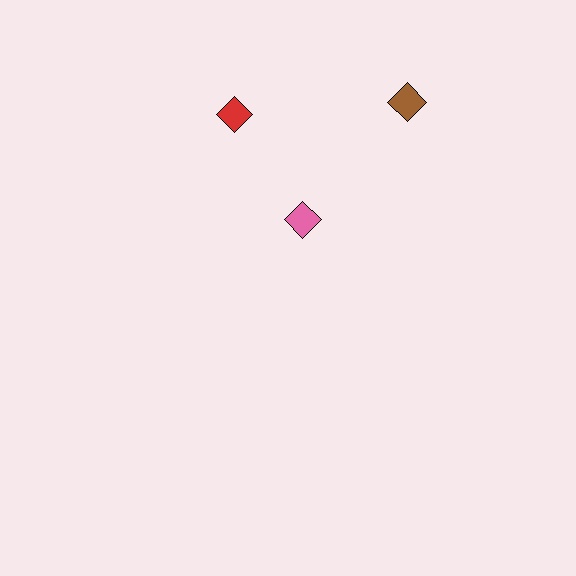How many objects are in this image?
There are 3 objects.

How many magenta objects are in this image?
There are no magenta objects.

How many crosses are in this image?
There are no crosses.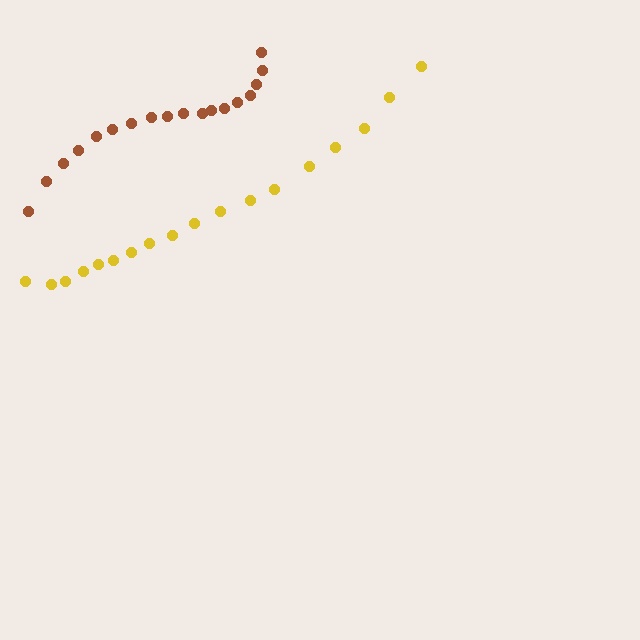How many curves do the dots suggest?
There are 2 distinct paths.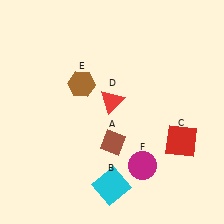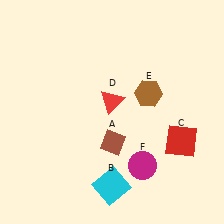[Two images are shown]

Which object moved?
The brown hexagon (E) moved right.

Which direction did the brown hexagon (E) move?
The brown hexagon (E) moved right.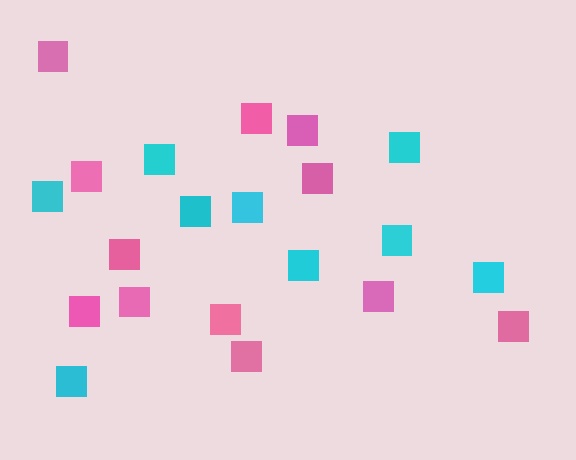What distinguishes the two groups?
There are 2 groups: one group of cyan squares (9) and one group of pink squares (12).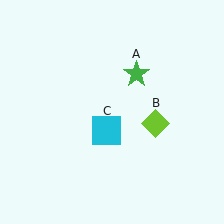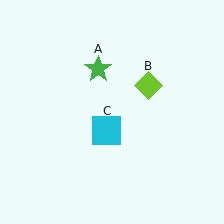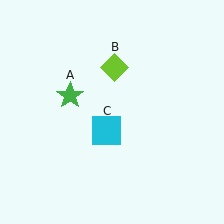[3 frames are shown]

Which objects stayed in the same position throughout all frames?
Cyan square (object C) remained stationary.